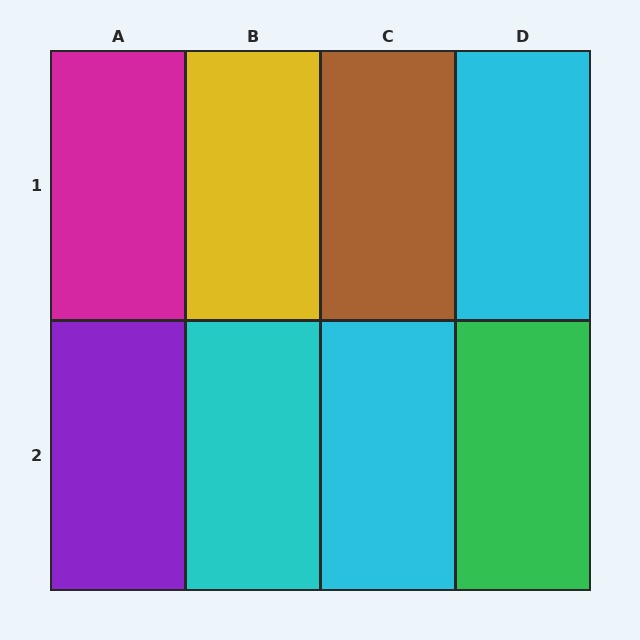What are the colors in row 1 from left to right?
Magenta, yellow, brown, cyan.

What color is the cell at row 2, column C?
Cyan.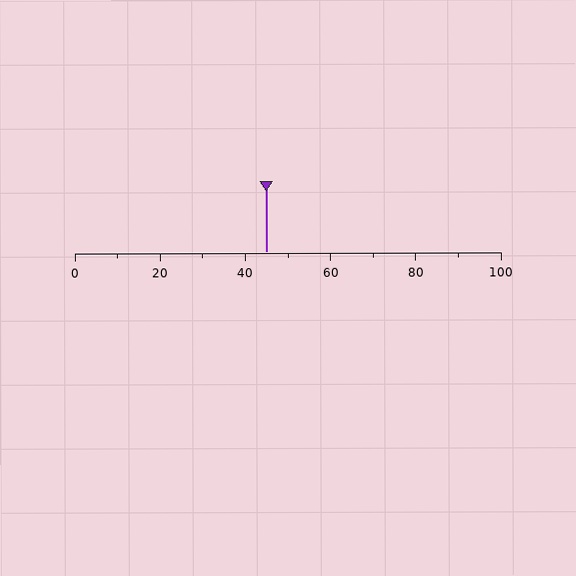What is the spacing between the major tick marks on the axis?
The major ticks are spaced 20 apart.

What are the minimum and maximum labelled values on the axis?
The axis runs from 0 to 100.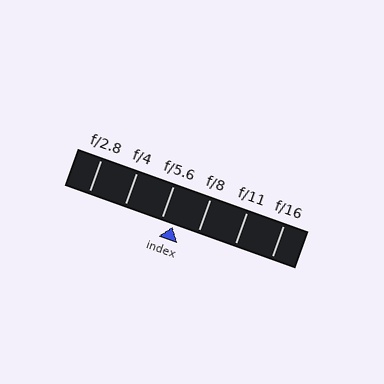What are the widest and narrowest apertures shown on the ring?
The widest aperture shown is f/2.8 and the narrowest is f/16.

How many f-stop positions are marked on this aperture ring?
There are 6 f-stop positions marked.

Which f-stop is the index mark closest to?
The index mark is closest to f/5.6.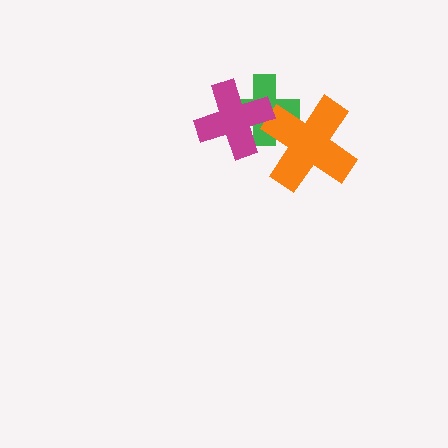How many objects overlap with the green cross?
2 objects overlap with the green cross.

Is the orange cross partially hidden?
Yes, it is partially covered by another shape.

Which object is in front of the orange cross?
The magenta cross is in front of the orange cross.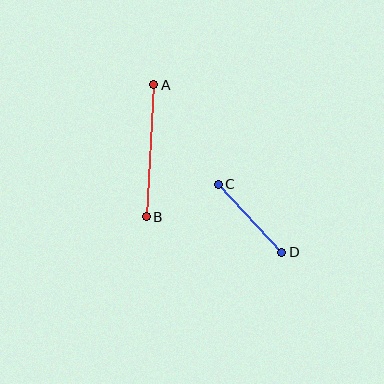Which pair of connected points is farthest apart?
Points A and B are farthest apart.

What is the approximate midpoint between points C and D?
The midpoint is at approximately (250, 218) pixels.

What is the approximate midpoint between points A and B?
The midpoint is at approximately (150, 151) pixels.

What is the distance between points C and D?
The distance is approximately 93 pixels.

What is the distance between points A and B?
The distance is approximately 132 pixels.